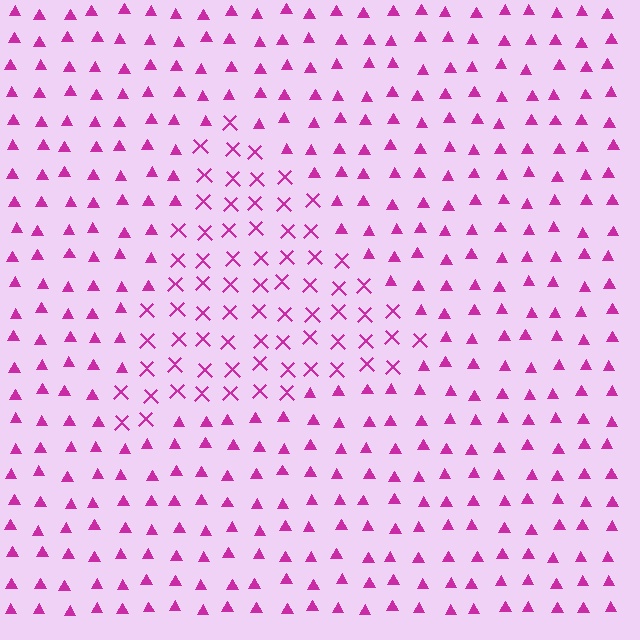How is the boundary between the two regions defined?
The boundary is defined by a change in element shape: X marks inside vs. triangles outside. All elements share the same color and spacing.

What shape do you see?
I see a triangle.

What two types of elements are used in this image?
The image uses X marks inside the triangle region and triangles outside it.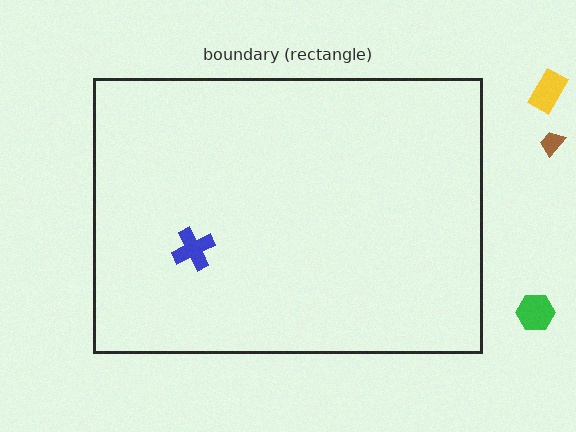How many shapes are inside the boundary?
1 inside, 3 outside.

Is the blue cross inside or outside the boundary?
Inside.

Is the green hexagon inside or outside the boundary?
Outside.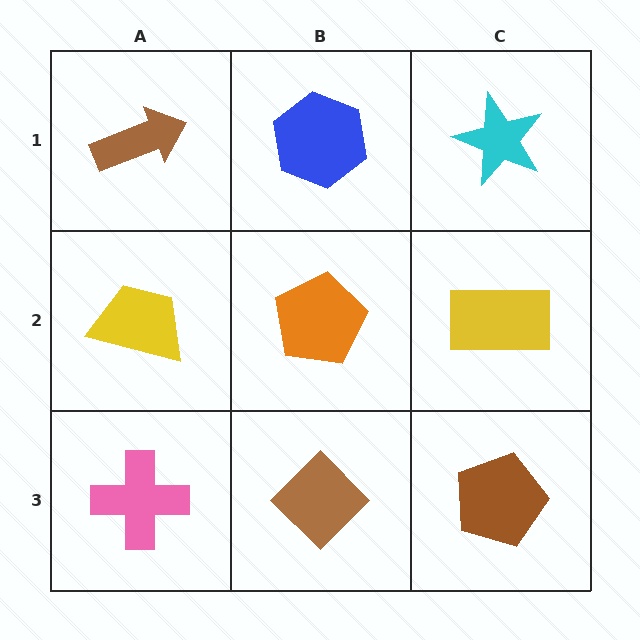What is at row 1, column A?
A brown arrow.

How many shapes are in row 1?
3 shapes.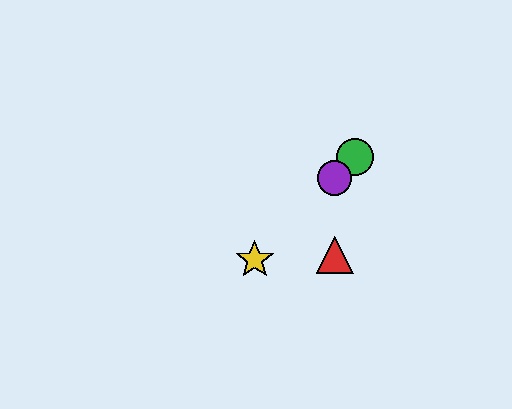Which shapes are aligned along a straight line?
The blue star, the green circle, the yellow star, the purple circle are aligned along a straight line.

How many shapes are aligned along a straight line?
4 shapes (the blue star, the green circle, the yellow star, the purple circle) are aligned along a straight line.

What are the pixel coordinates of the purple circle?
The purple circle is at (334, 178).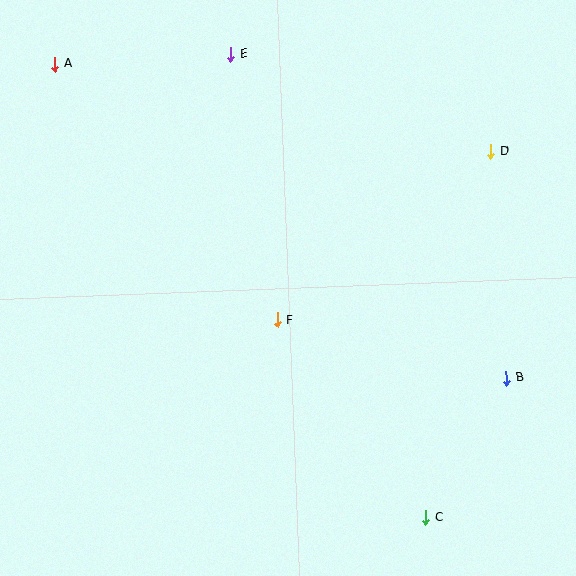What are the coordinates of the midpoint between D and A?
The midpoint between D and A is at (273, 108).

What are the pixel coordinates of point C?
Point C is at (426, 518).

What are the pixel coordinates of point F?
Point F is at (278, 320).